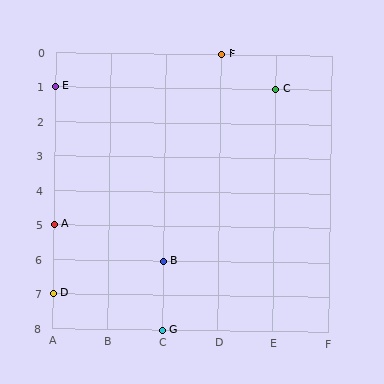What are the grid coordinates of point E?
Point E is at grid coordinates (A, 1).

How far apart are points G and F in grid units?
Points G and F are 1 column and 8 rows apart (about 8.1 grid units diagonally).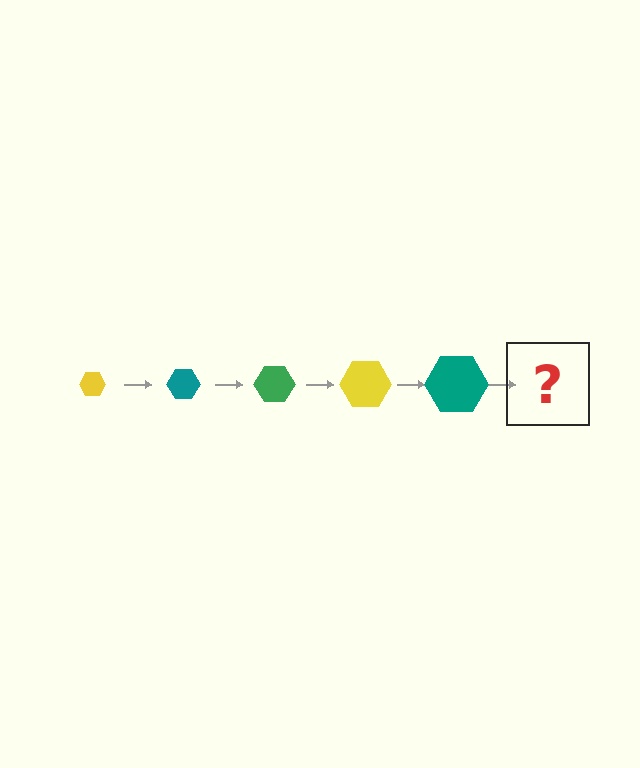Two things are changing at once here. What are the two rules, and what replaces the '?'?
The two rules are that the hexagon grows larger each step and the color cycles through yellow, teal, and green. The '?' should be a green hexagon, larger than the previous one.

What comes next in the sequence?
The next element should be a green hexagon, larger than the previous one.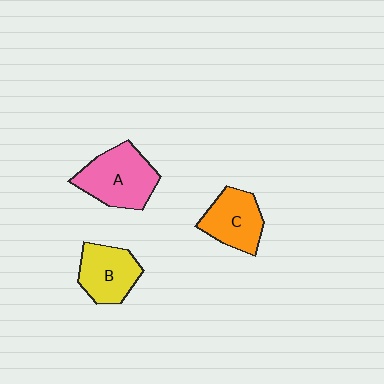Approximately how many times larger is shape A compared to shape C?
Approximately 1.3 times.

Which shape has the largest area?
Shape A (pink).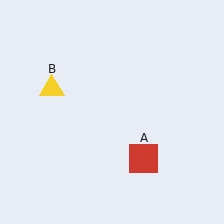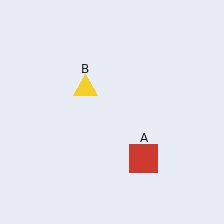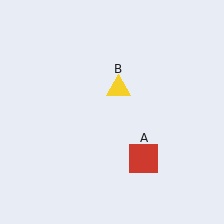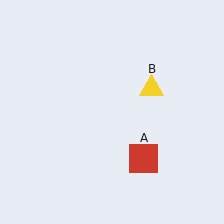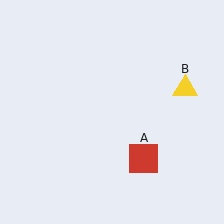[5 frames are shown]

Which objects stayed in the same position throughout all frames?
Red square (object A) remained stationary.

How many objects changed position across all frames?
1 object changed position: yellow triangle (object B).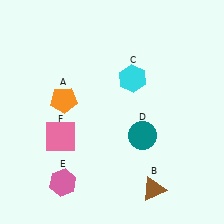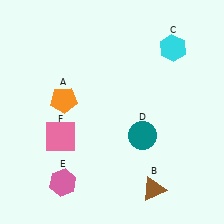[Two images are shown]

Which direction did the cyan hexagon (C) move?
The cyan hexagon (C) moved right.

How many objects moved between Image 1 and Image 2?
1 object moved between the two images.